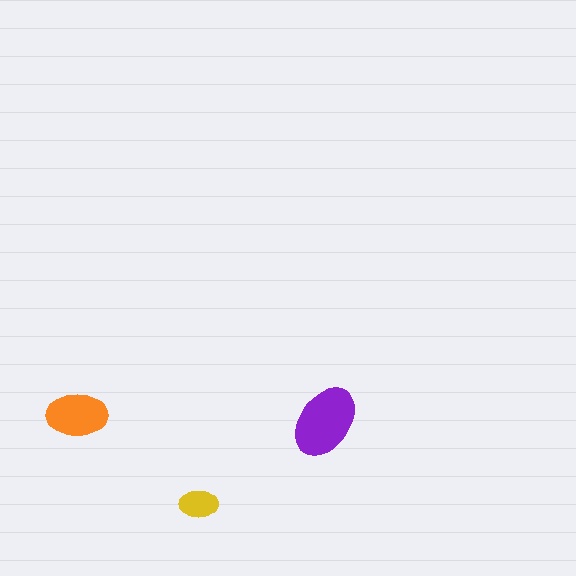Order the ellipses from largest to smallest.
the purple one, the orange one, the yellow one.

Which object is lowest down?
The yellow ellipse is bottommost.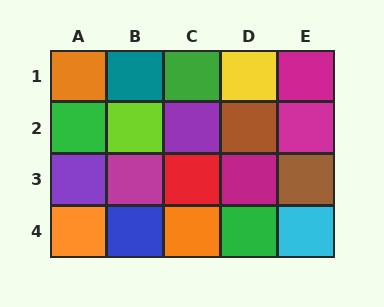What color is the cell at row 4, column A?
Orange.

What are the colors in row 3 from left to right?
Purple, magenta, red, magenta, brown.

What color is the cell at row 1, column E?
Magenta.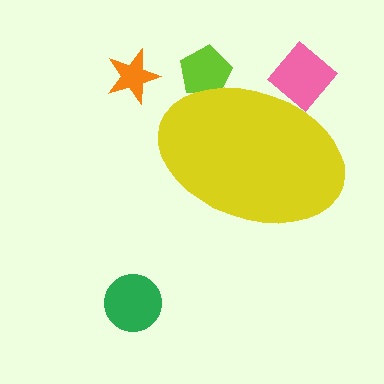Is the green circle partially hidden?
No, the green circle is fully visible.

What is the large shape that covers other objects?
A yellow ellipse.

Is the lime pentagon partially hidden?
Yes, the lime pentagon is partially hidden behind the yellow ellipse.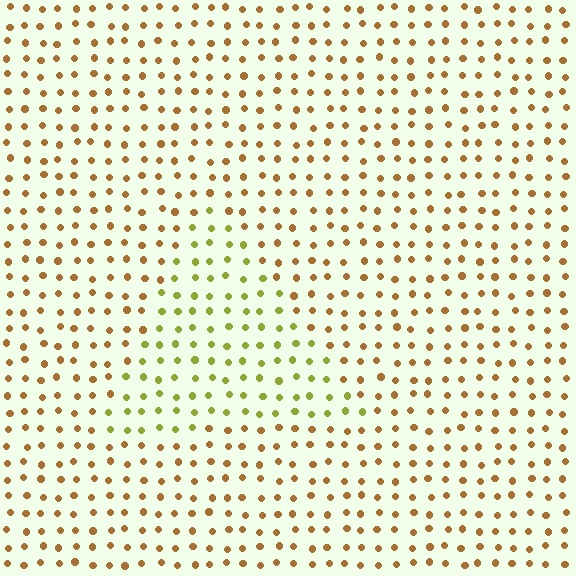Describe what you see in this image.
The image is filled with small brown elements in a uniform arrangement. A triangle-shaped region is visible where the elements are tinted to a slightly different hue, forming a subtle color boundary.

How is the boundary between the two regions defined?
The boundary is defined purely by a slight shift in hue (about 41 degrees). Spacing, size, and orientation are identical on both sides.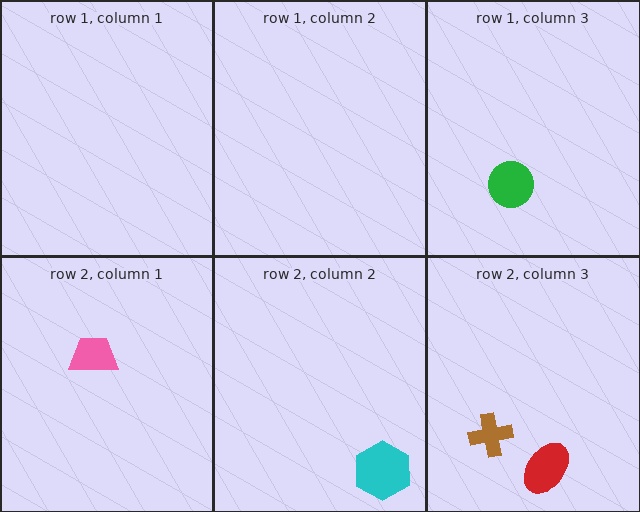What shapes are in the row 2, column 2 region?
The cyan hexagon.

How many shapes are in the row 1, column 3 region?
1.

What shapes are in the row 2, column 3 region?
The red ellipse, the brown cross.